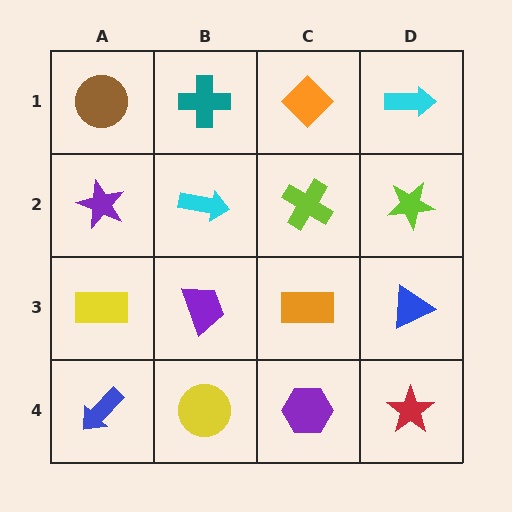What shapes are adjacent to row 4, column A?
A yellow rectangle (row 3, column A), a yellow circle (row 4, column B).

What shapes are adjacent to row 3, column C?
A lime cross (row 2, column C), a purple hexagon (row 4, column C), a purple trapezoid (row 3, column B), a blue triangle (row 3, column D).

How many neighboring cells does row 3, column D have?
3.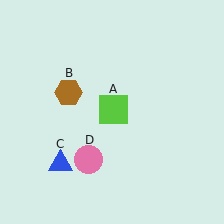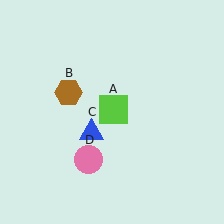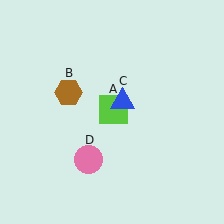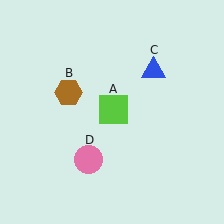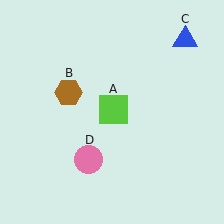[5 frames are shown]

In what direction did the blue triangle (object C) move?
The blue triangle (object C) moved up and to the right.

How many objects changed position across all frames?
1 object changed position: blue triangle (object C).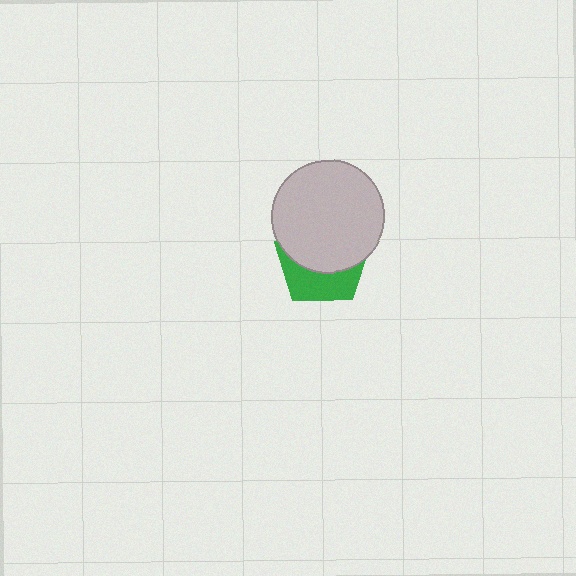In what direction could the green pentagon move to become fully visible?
The green pentagon could move down. That would shift it out from behind the light gray circle entirely.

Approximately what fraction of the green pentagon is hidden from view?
Roughly 61% of the green pentagon is hidden behind the light gray circle.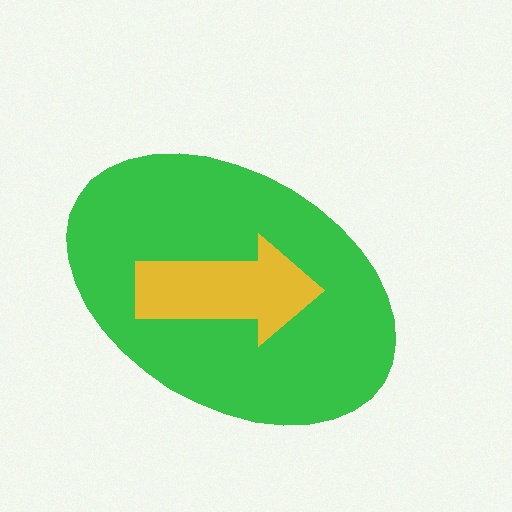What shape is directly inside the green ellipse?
The yellow arrow.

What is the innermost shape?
The yellow arrow.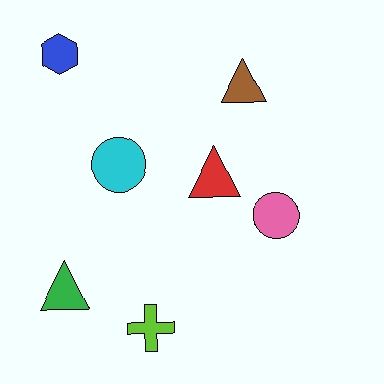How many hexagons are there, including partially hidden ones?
There is 1 hexagon.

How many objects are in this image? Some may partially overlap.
There are 7 objects.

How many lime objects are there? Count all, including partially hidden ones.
There is 1 lime object.